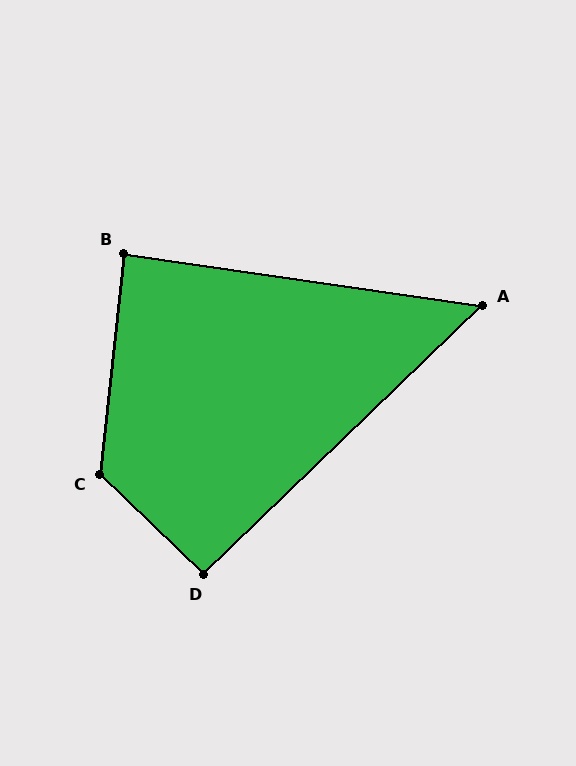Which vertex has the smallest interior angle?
A, at approximately 52 degrees.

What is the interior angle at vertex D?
Approximately 92 degrees (approximately right).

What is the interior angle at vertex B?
Approximately 88 degrees (approximately right).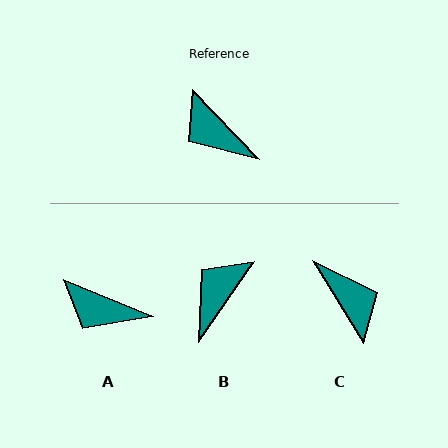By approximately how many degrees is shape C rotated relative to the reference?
Approximately 168 degrees counter-clockwise.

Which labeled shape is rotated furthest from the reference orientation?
C, about 168 degrees away.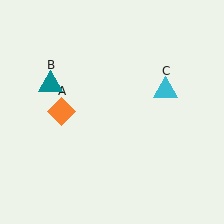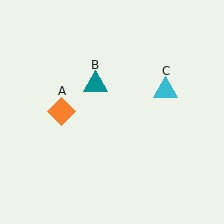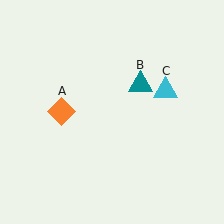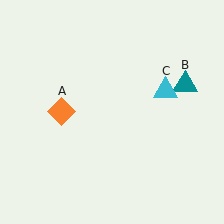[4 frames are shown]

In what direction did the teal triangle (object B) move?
The teal triangle (object B) moved right.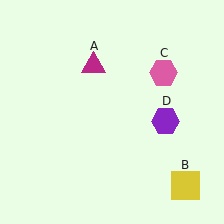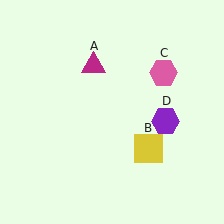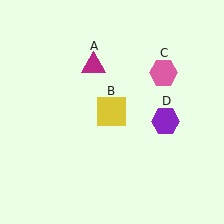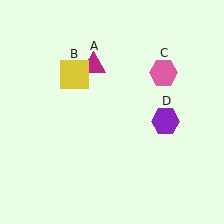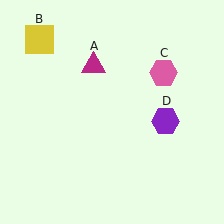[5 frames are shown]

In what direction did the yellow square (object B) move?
The yellow square (object B) moved up and to the left.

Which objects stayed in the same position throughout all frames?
Magenta triangle (object A) and pink hexagon (object C) and purple hexagon (object D) remained stationary.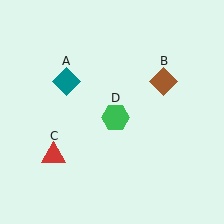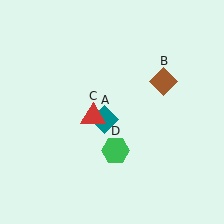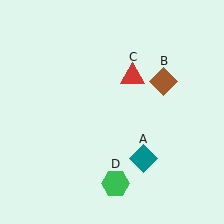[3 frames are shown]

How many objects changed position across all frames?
3 objects changed position: teal diamond (object A), red triangle (object C), green hexagon (object D).